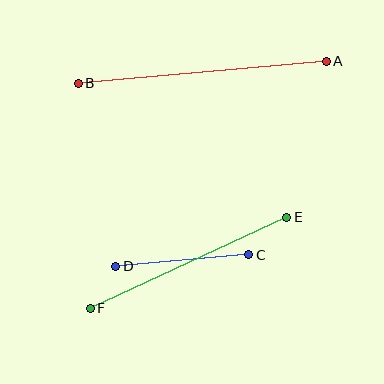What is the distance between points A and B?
The distance is approximately 249 pixels.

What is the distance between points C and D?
The distance is approximately 133 pixels.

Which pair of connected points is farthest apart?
Points A and B are farthest apart.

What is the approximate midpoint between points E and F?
The midpoint is at approximately (188, 263) pixels.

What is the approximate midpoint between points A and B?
The midpoint is at approximately (202, 72) pixels.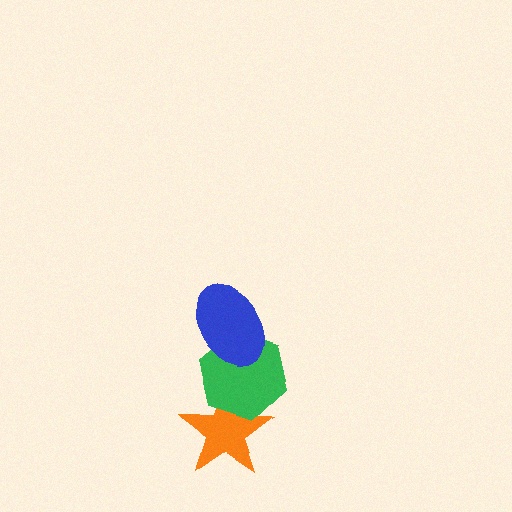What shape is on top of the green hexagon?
The blue ellipse is on top of the green hexagon.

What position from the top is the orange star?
The orange star is 3rd from the top.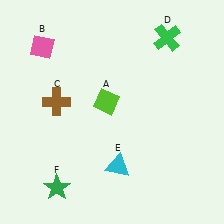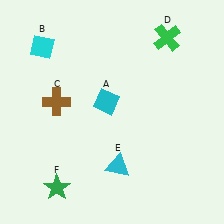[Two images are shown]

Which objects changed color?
A changed from lime to cyan. B changed from pink to cyan.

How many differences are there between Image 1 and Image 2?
There are 2 differences between the two images.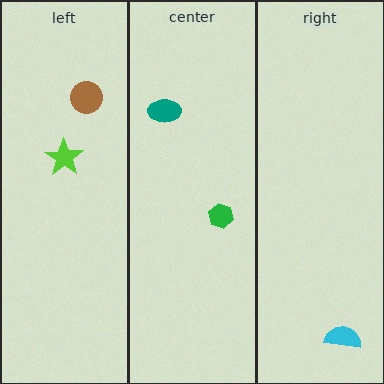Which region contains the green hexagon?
The center region.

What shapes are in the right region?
The cyan semicircle.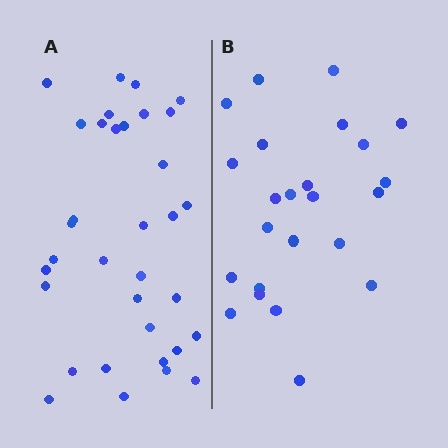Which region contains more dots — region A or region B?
Region A (the left region) has more dots.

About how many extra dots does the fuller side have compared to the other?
Region A has roughly 10 or so more dots than region B.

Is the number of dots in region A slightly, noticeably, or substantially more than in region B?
Region A has noticeably more, but not dramatically so. The ratio is roughly 1.4 to 1.